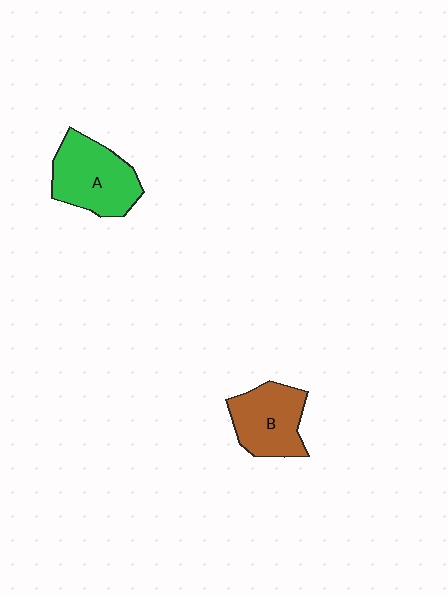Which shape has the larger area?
Shape A (green).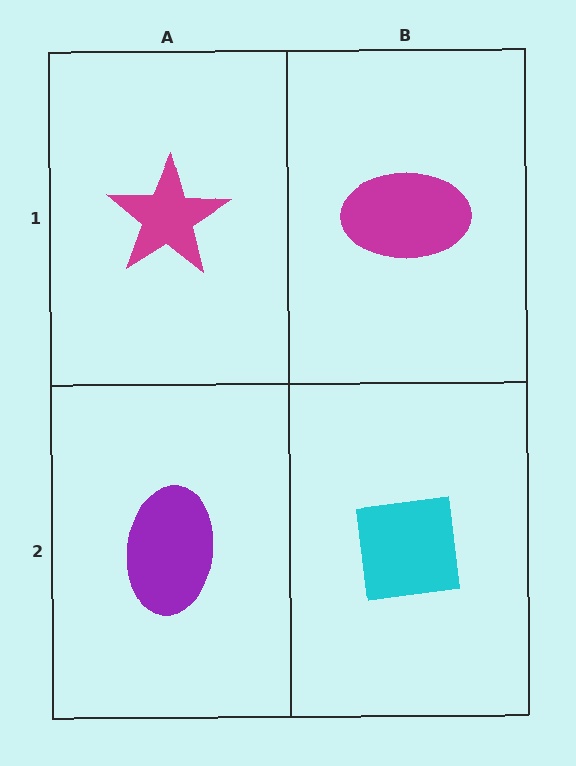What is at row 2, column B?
A cyan square.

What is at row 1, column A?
A magenta star.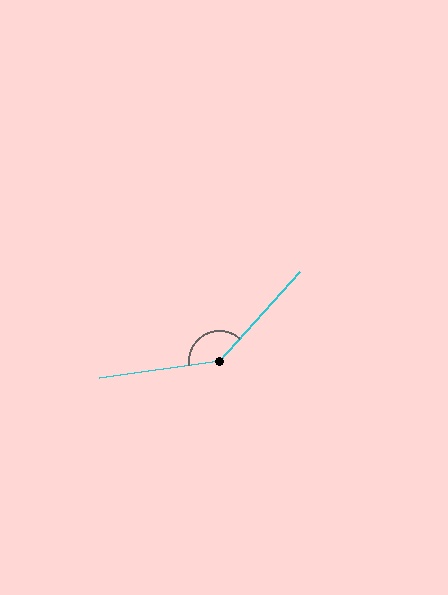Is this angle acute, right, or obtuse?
It is obtuse.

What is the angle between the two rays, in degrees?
Approximately 140 degrees.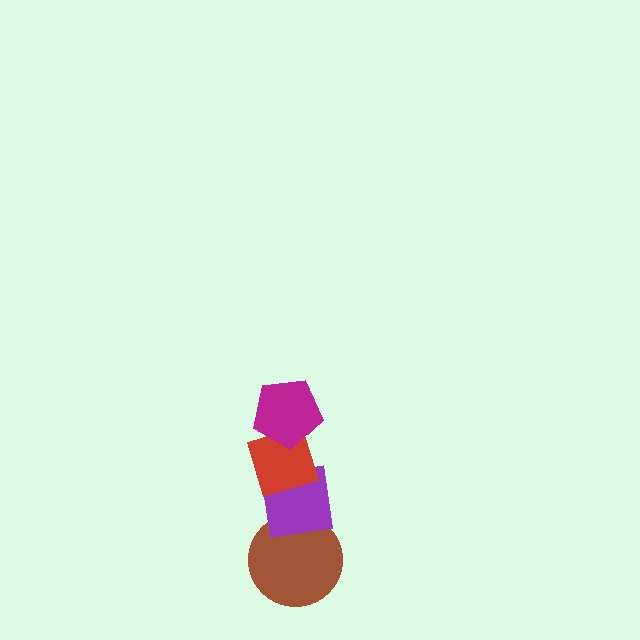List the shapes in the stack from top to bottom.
From top to bottom: the magenta pentagon, the red diamond, the purple square, the brown circle.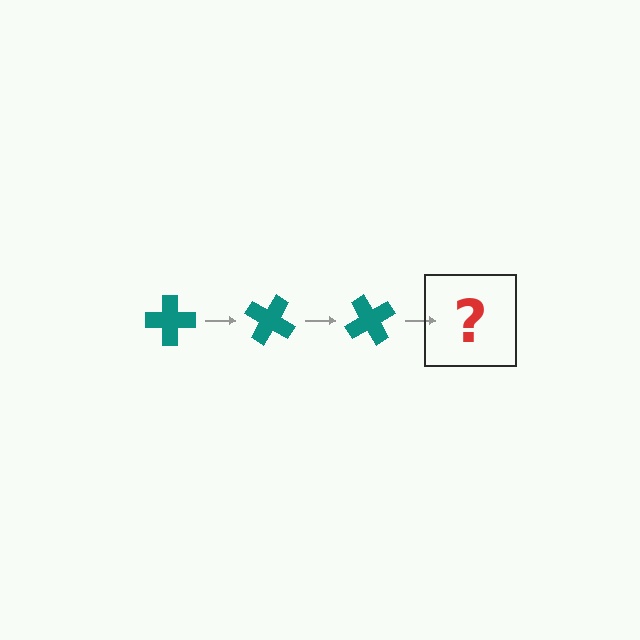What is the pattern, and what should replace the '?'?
The pattern is that the cross rotates 30 degrees each step. The '?' should be a teal cross rotated 90 degrees.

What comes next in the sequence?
The next element should be a teal cross rotated 90 degrees.